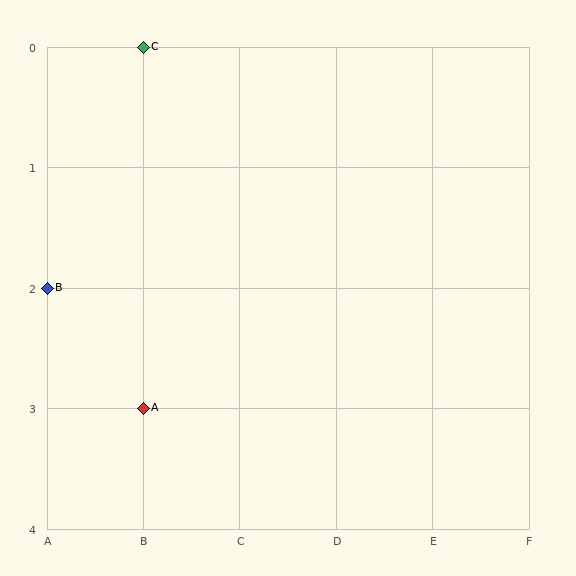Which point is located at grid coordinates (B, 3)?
Point A is at (B, 3).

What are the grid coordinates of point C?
Point C is at grid coordinates (B, 0).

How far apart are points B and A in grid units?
Points B and A are 1 column and 1 row apart (about 1.4 grid units diagonally).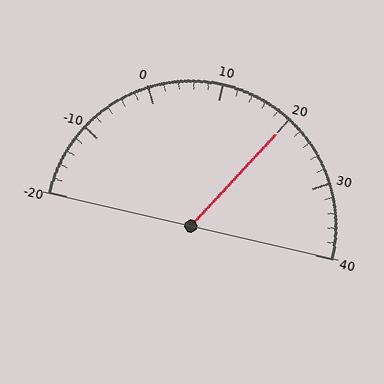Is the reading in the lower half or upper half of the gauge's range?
The reading is in the upper half of the range (-20 to 40).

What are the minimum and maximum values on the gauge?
The gauge ranges from -20 to 40.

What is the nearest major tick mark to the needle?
The nearest major tick mark is 20.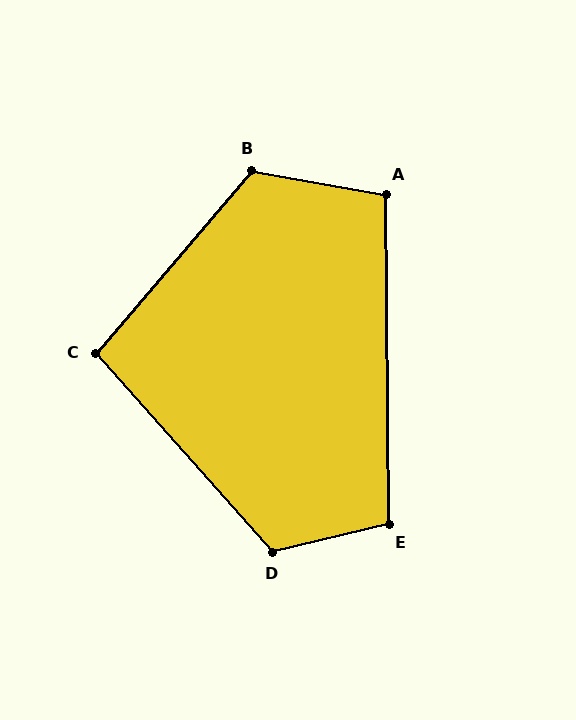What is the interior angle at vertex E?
Approximately 103 degrees (obtuse).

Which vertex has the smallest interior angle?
C, at approximately 98 degrees.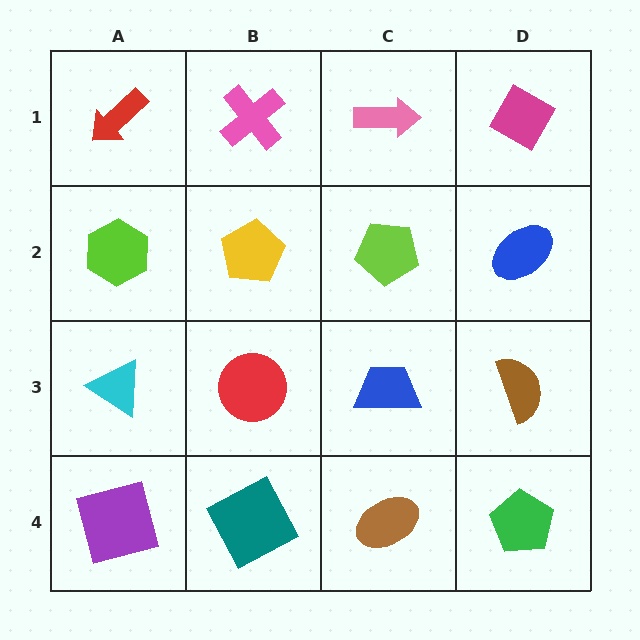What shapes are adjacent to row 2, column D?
A magenta diamond (row 1, column D), a brown semicircle (row 3, column D), a lime pentagon (row 2, column C).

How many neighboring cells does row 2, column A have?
3.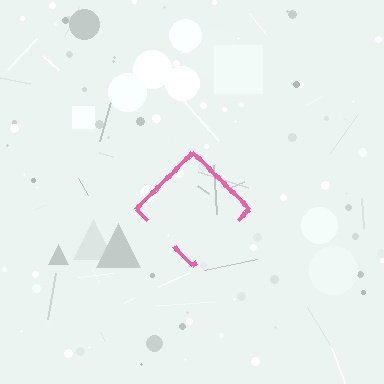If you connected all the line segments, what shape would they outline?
They would outline a diamond.